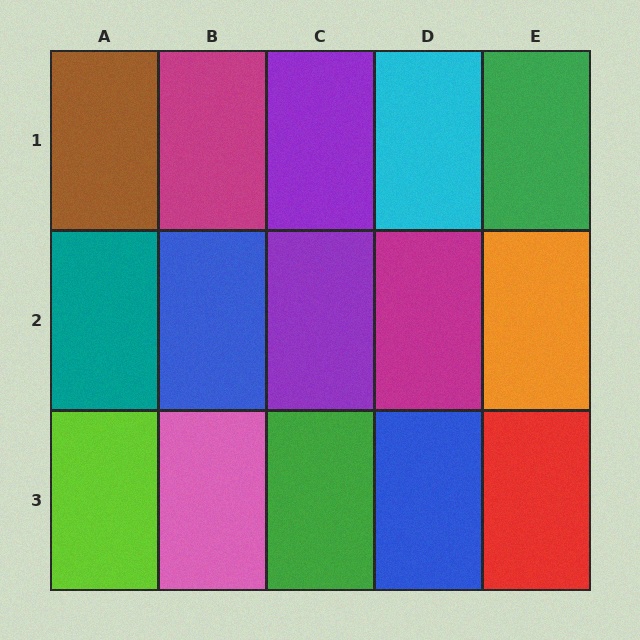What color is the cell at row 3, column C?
Green.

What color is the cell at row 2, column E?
Orange.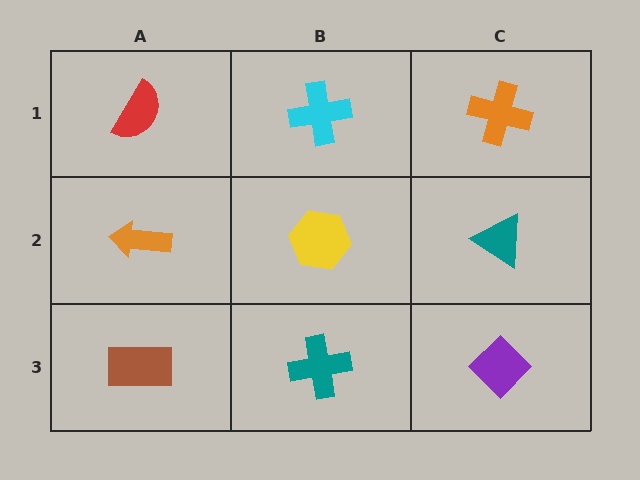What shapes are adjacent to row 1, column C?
A teal triangle (row 2, column C), a cyan cross (row 1, column B).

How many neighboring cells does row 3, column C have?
2.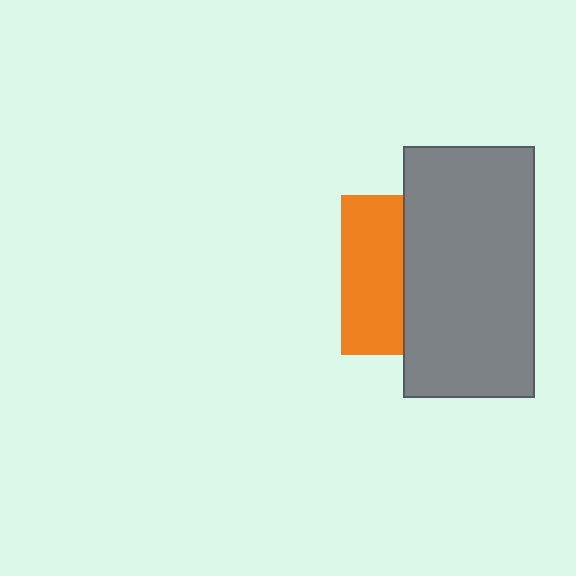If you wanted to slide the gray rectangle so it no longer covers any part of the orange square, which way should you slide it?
Slide it right — that is the most direct way to separate the two shapes.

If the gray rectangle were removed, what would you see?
You would see the complete orange square.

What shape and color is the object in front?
The object in front is a gray rectangle.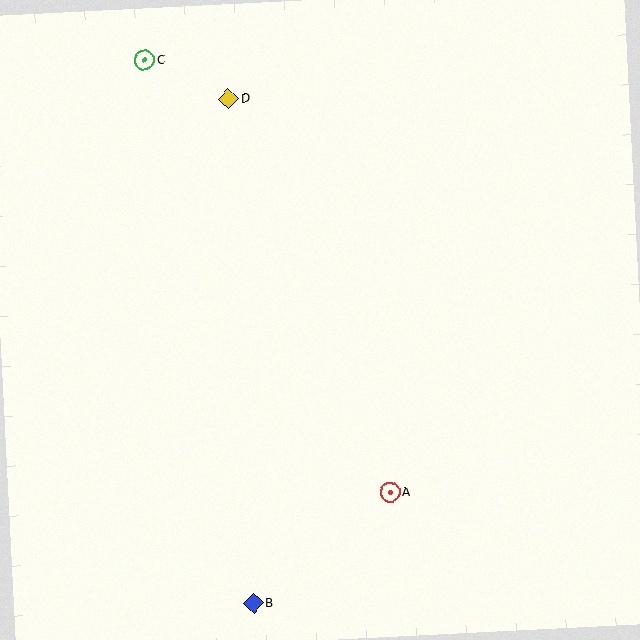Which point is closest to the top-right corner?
Point D is closest to the top-right corner.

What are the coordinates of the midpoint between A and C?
The midpoint between A and C is at (267, 277).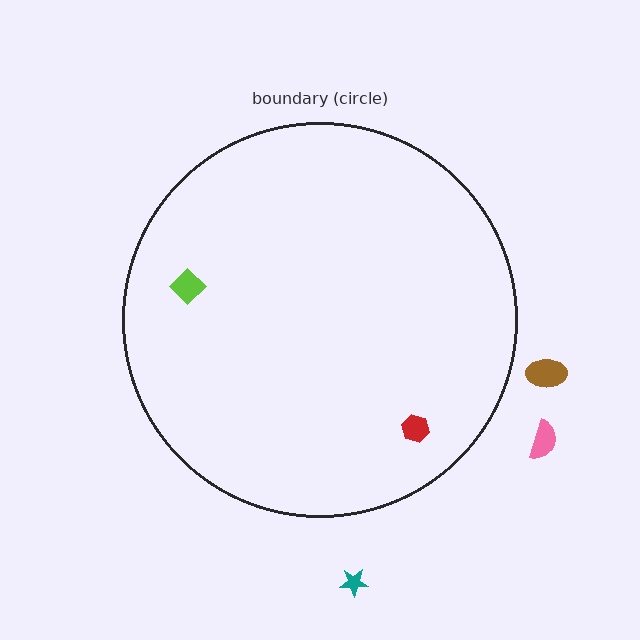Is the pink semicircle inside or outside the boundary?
Outside.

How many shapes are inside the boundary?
2 inside, 3 outside.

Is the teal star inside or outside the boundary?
Outside.